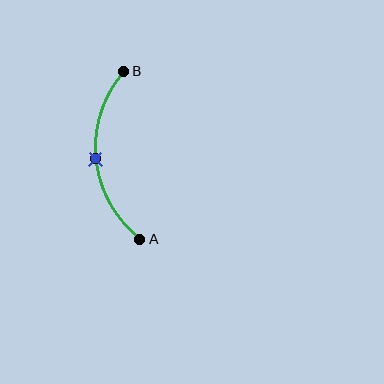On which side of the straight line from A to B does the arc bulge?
The arc bulges to the left of the straight line connecting A and B.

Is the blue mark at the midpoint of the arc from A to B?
Yes. The blue mark lies on the arc at equal arc-length from both A and B — it is the arc midpoint.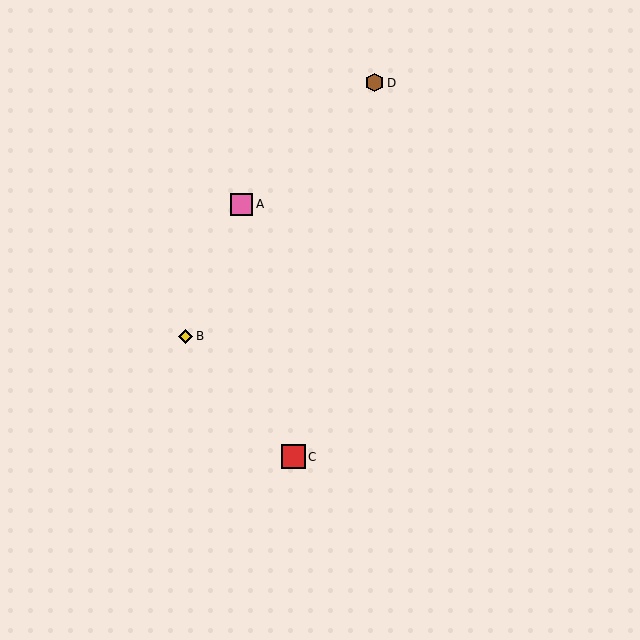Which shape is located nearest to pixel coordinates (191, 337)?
The yellow diamond (labeled B) at (185, 336) is nearest to that location.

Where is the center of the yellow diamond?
The center of the yellow diamond is at (185, 336).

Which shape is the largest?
The red square (labeled C) is the largest.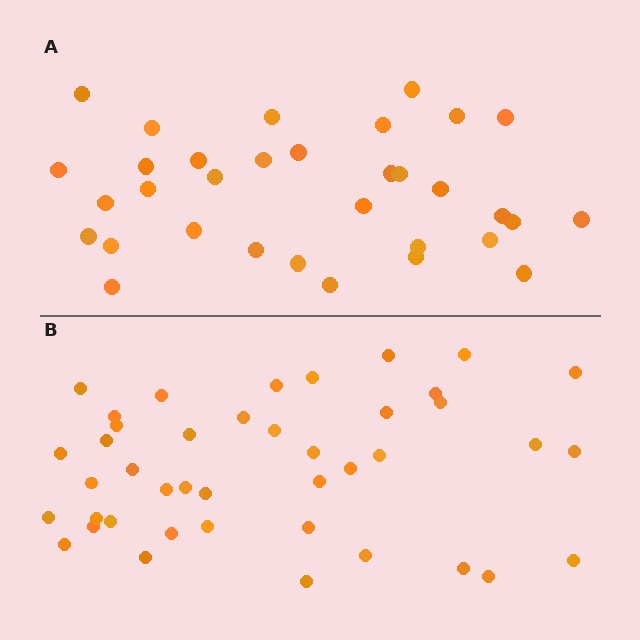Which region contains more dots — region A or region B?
Region B (the bottom region) has more dots.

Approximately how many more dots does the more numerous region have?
Region B has roughly 8 or so more dots than region A.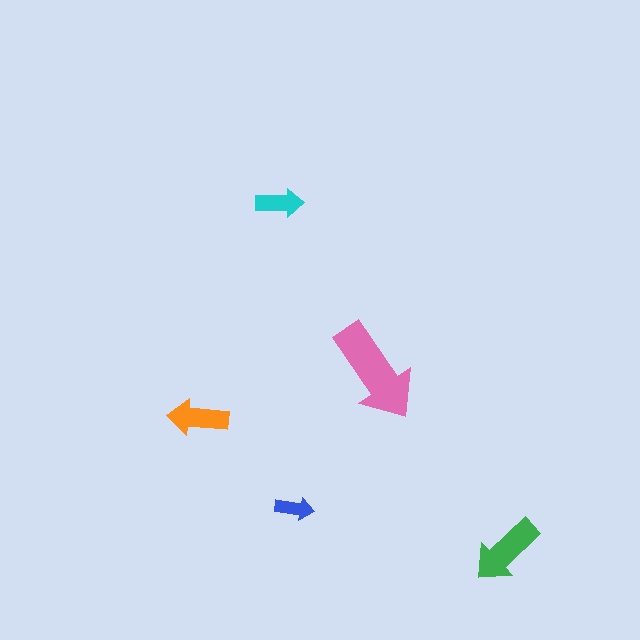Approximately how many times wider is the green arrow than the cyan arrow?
About 1.5 times wider.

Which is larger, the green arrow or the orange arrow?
The green one.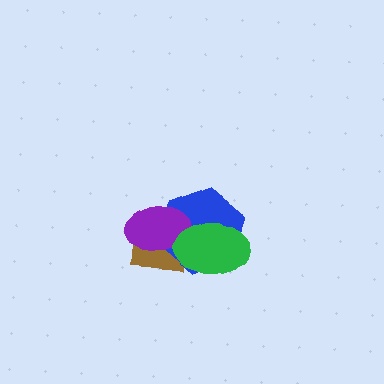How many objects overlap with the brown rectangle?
3 objects overlap with the brown rectangle.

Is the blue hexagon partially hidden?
Yes, it is partially covered by another shape.